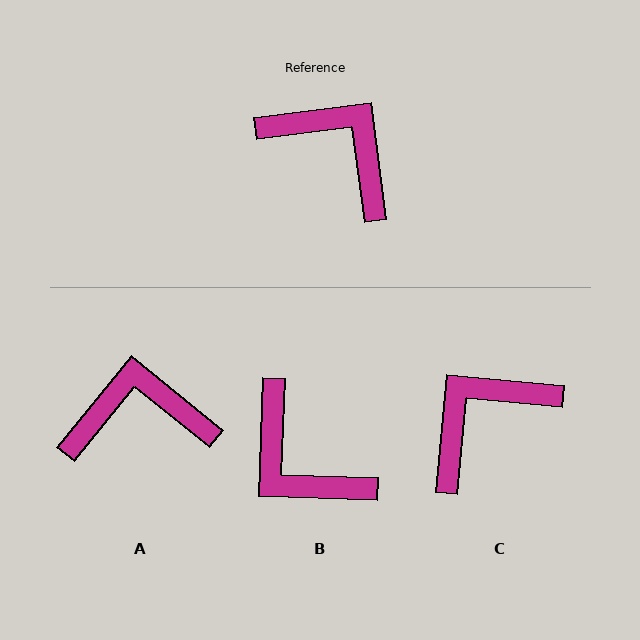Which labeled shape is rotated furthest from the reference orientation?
B, about 171 degrees away.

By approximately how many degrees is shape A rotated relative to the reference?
Approximately 43 degrees counter-clockwise.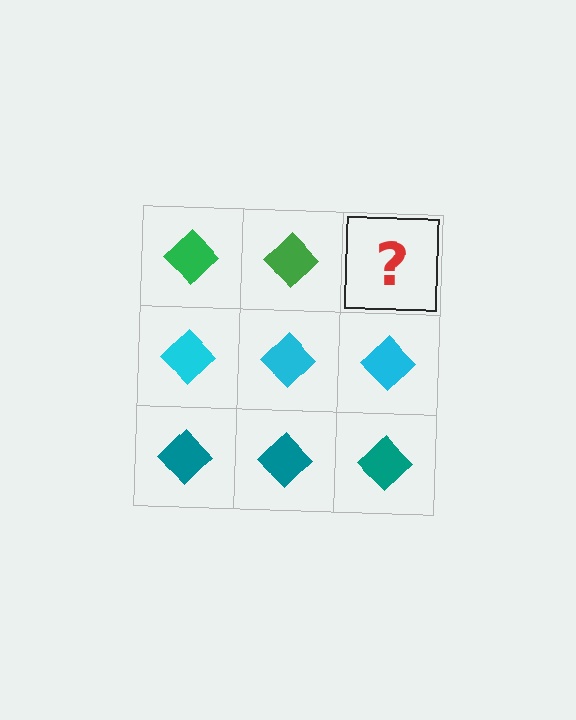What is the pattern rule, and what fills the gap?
The rule is that each row has a consistent color. The gap should be filled with a green diamond.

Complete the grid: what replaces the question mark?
The question mark should be replaced with a green diamond.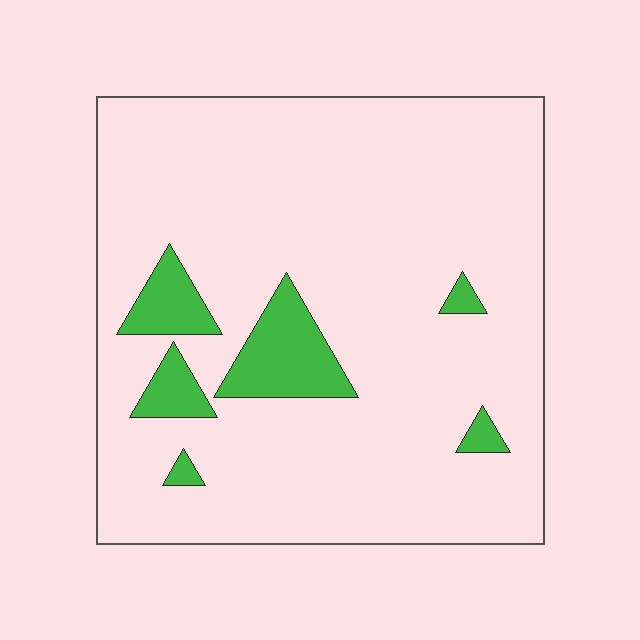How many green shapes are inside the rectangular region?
6.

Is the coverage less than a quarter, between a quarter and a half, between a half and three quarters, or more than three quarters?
Less than a quarter.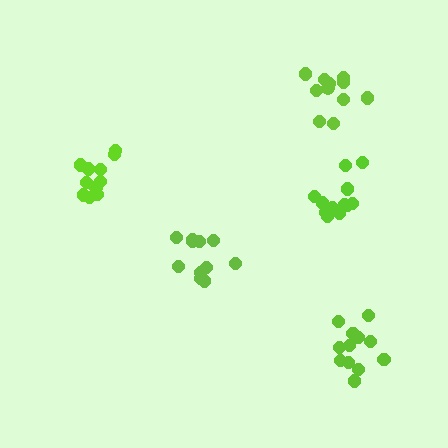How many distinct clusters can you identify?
There are 5 distinct clusters.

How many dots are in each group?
Group 1: 13 dots, Group 2: 11 dots, Group 3: 11 dots, Group 4: 11 dots, Group 5: 12 dots (58 total).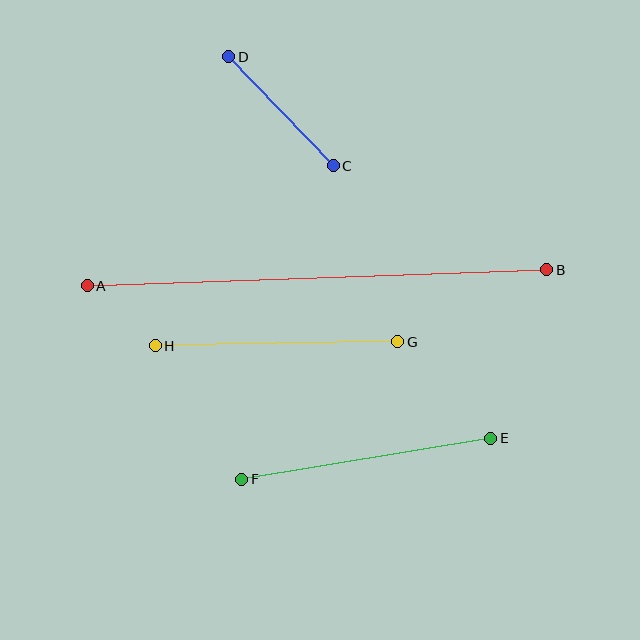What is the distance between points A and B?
The distance is approximately 460 pixels.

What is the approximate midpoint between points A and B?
The midpoint is at approximately (317, 278) pixels.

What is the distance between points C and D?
The distance is approximately 151 pixels.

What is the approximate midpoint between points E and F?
The midpoint is at approximately (366, 459) pixels.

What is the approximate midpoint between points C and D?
The midpoint is at approximately (281, 111) pixels.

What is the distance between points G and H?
The distance is approximately 243 pixels.